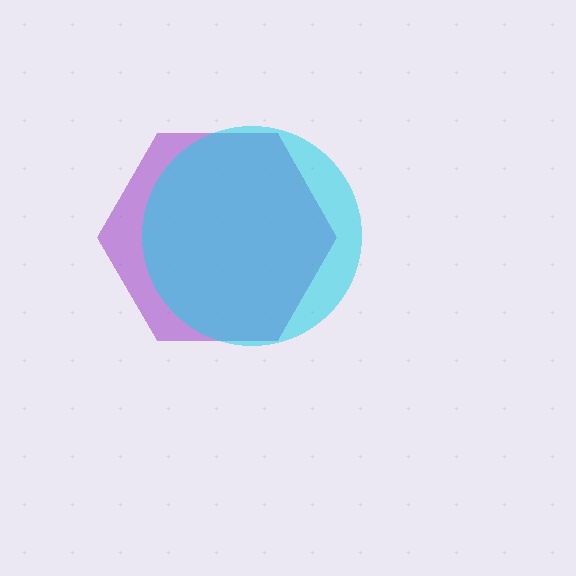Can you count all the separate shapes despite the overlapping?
Yes, there are 2 separate shapes.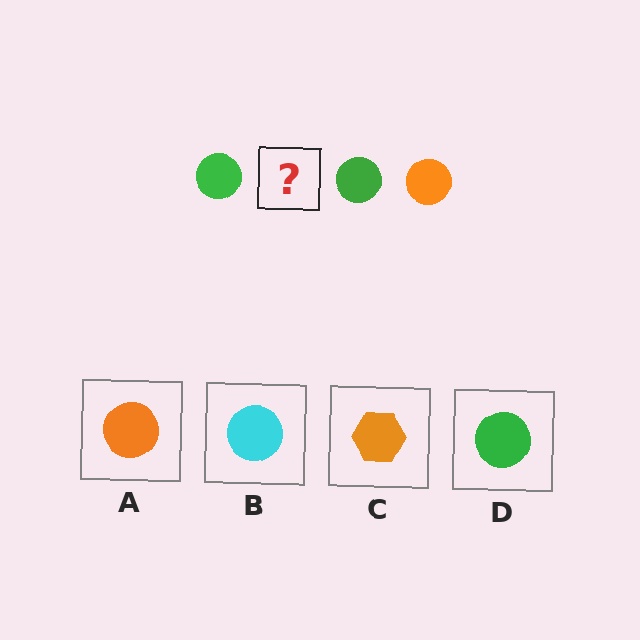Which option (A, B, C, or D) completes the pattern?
A.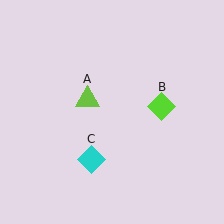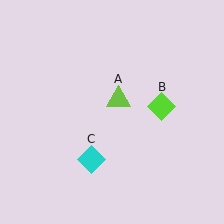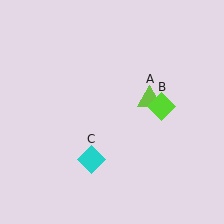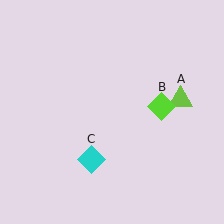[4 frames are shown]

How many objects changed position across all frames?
1 object changed position: lime triangle (object A).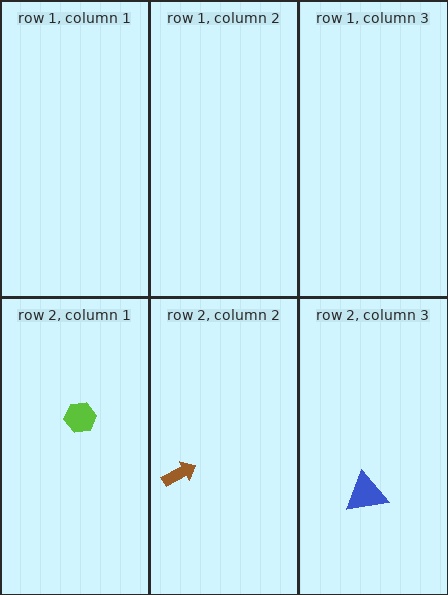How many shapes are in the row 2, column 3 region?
1.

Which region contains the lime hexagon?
The row 2, column 1 region.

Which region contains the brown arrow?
The row 2, column 2 region.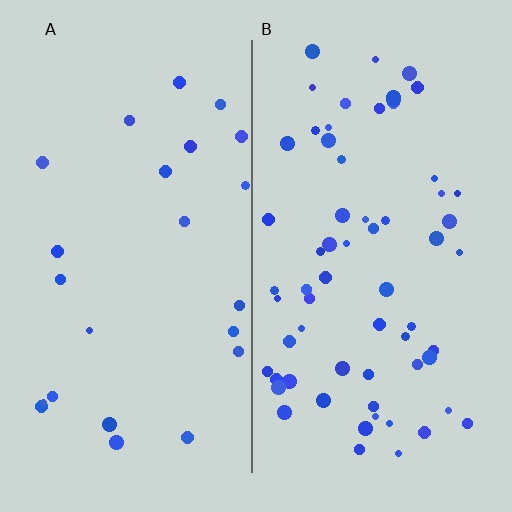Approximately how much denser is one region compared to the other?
Approximately 2.7× — region B over region A.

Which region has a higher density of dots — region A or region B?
B (the right).